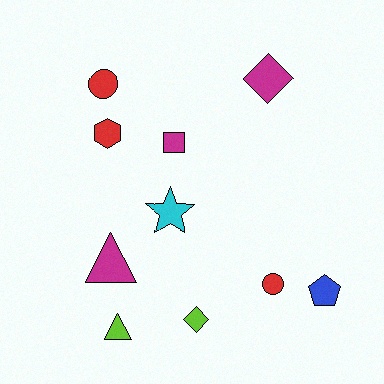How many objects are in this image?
There are 10 objects.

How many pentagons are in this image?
There is 1 pentagon.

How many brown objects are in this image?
There are no brown objects.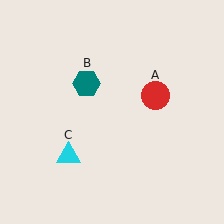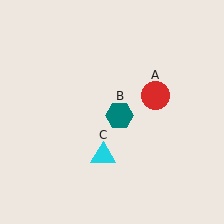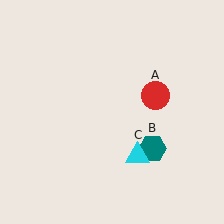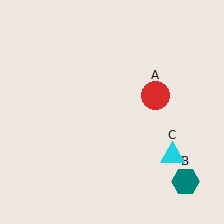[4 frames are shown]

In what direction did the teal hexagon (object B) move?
The teal hexagon (object B) moved down and to the right.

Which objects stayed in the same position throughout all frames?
Red circle (object A) remained stationary.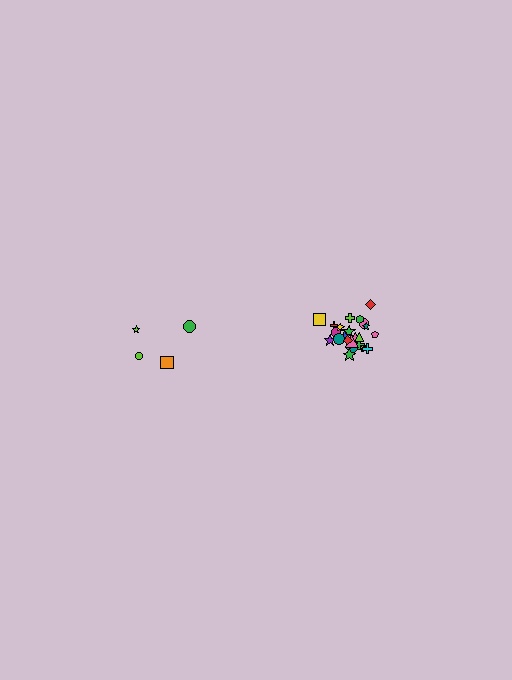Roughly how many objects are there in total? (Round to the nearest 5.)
Roughly 30 objects in total.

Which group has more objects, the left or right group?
The right group.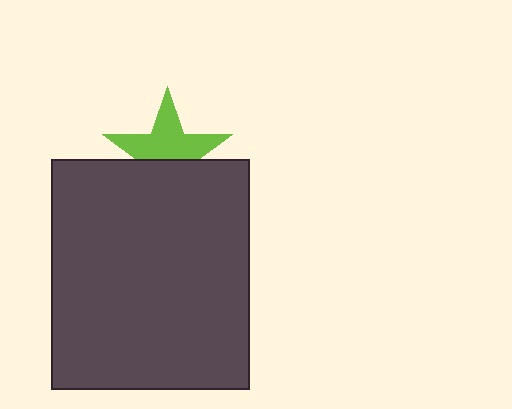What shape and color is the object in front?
The object in front is a dark gray rectangle.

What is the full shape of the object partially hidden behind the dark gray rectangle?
The partially hidden object is a lime star.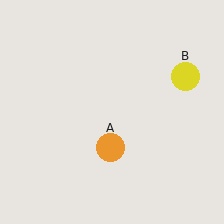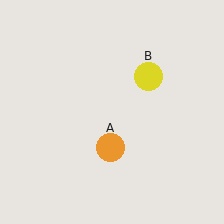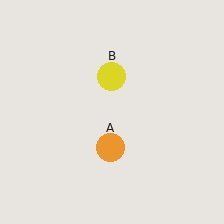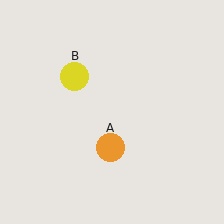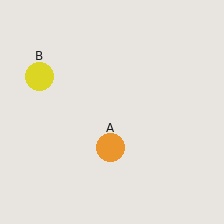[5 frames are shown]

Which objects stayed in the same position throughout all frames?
Orange circle (object A) remained stationary.